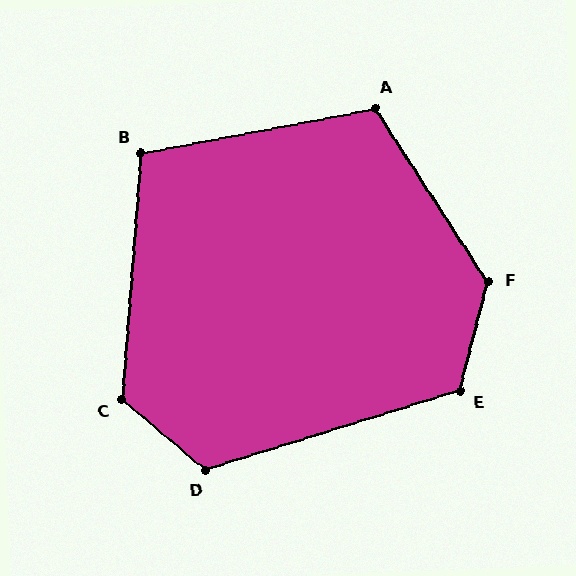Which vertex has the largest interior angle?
F, at approximately 133 degrees.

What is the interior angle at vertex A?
Approximately 112 degrees (obtuse).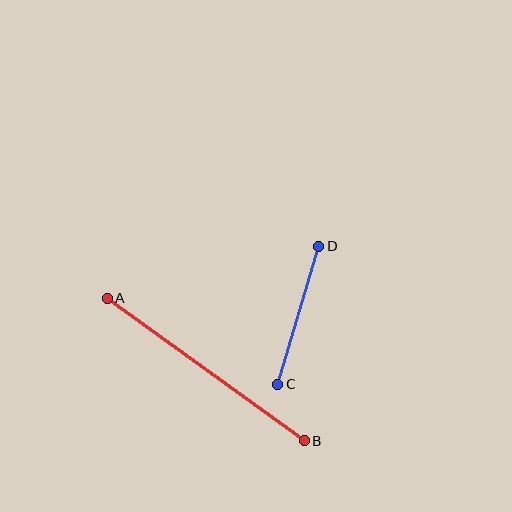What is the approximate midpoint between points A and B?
The midpoint is at approximately (206, 370) pixels.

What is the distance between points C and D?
The distance is approximately 144 pixels.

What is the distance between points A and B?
The distance is approximately 243 pixels.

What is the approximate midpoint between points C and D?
The midpoint is at approximately (298, 315) pixels.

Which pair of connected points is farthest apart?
Points A and B are farthest apart.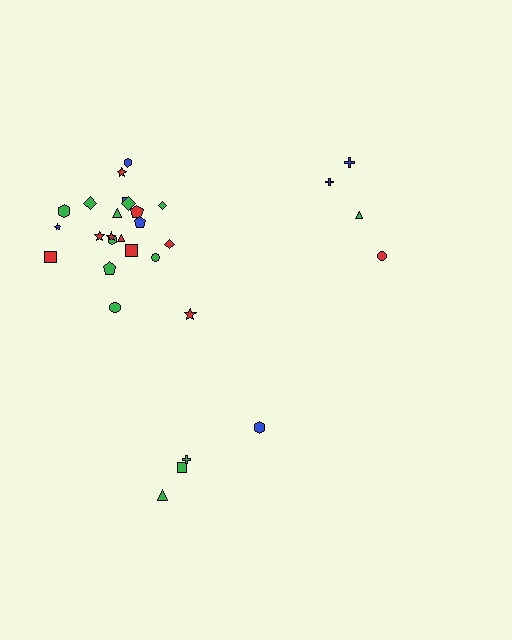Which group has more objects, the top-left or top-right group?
The top-left group.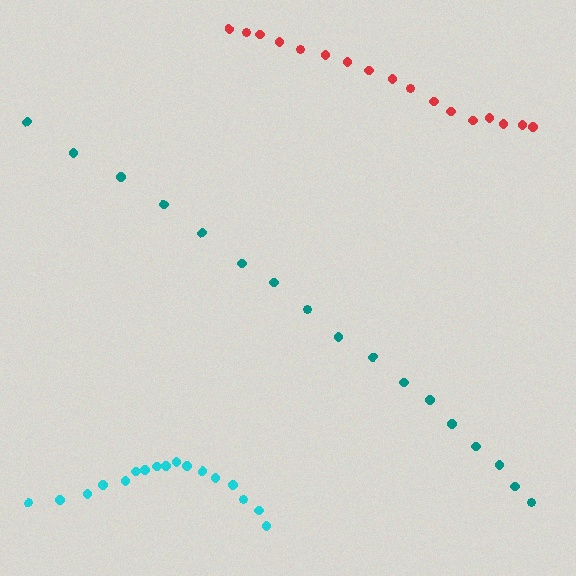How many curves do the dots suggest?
There are 3 distinct paths.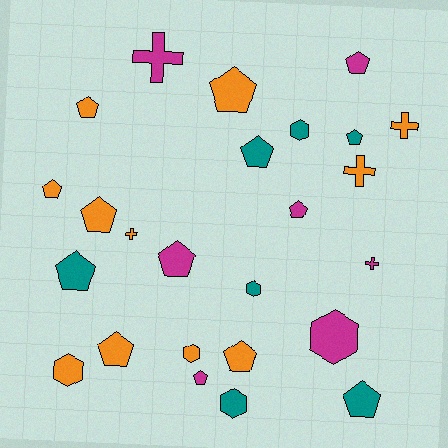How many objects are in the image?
There are 25 objects.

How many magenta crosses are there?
There are 2 magenta crosses.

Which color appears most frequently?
Orange, with 11 objects.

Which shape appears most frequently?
Pentagon, with 14 objects.